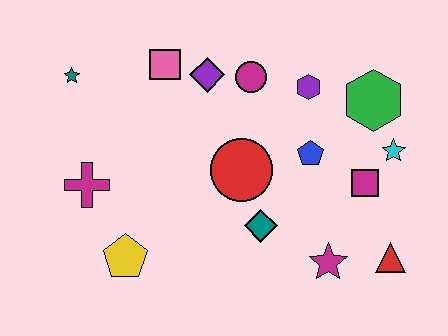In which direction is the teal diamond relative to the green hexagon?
The teal diamond is below the green hexagon.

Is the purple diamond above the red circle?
Yes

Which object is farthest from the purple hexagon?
The yellow pentagon is farthest from the purple hexagon.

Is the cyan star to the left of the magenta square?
No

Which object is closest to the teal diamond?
The red circle is closest to the teal diamond.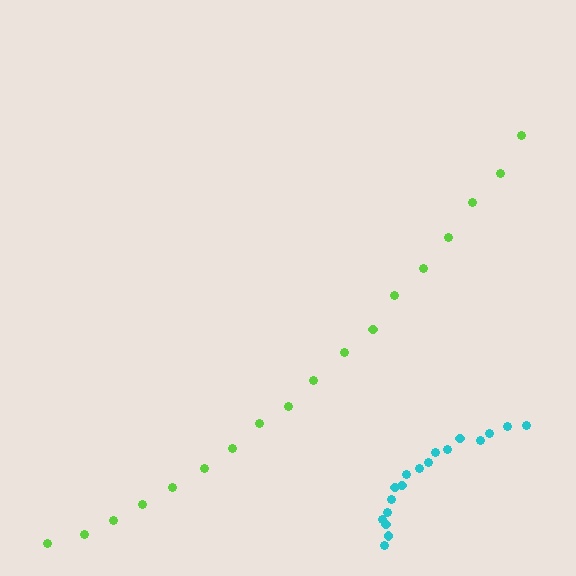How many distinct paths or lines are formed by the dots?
There are 2 distinct paths.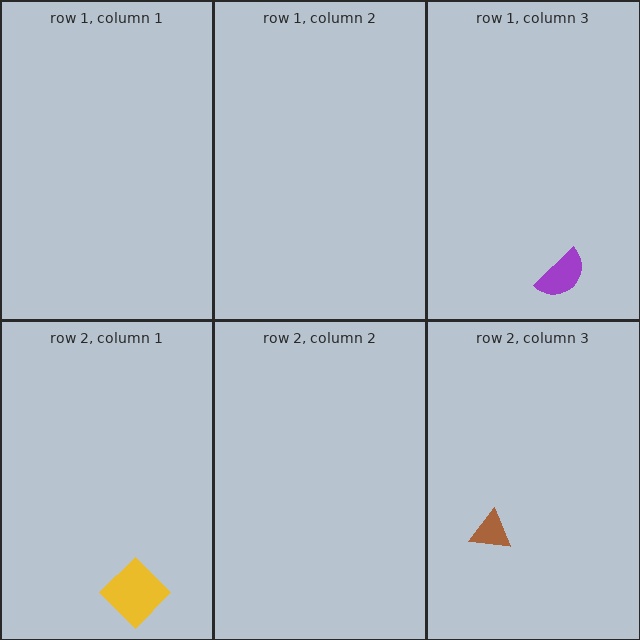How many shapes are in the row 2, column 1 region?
1.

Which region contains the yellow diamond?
The row 2, column 1 region.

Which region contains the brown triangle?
The row 2, column 3 region.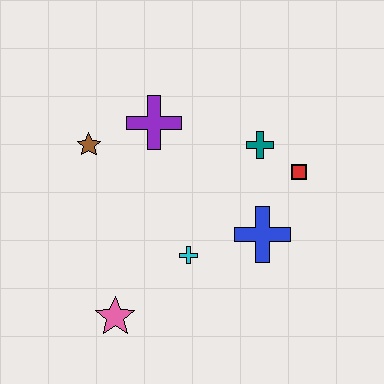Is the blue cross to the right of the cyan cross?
Yes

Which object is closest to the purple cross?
The brown star is closest to the purple cross.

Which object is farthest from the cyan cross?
The brown star is farthest from the cyan cross.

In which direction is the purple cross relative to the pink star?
The purple cross is above the pink star.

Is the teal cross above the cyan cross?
Yes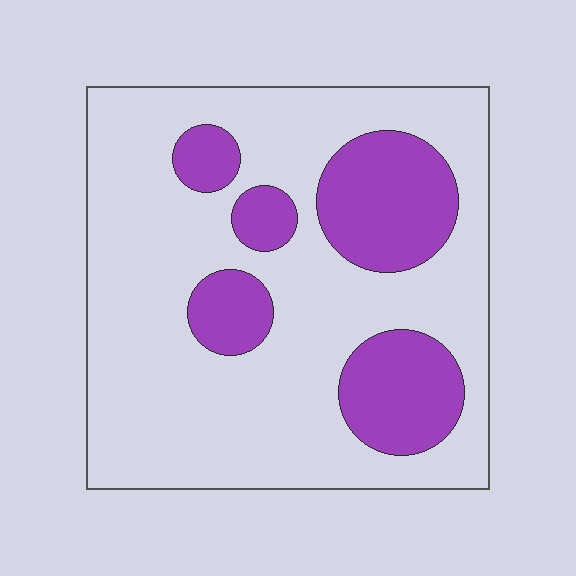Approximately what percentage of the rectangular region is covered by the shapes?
Approximately 25%.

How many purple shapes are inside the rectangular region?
5.